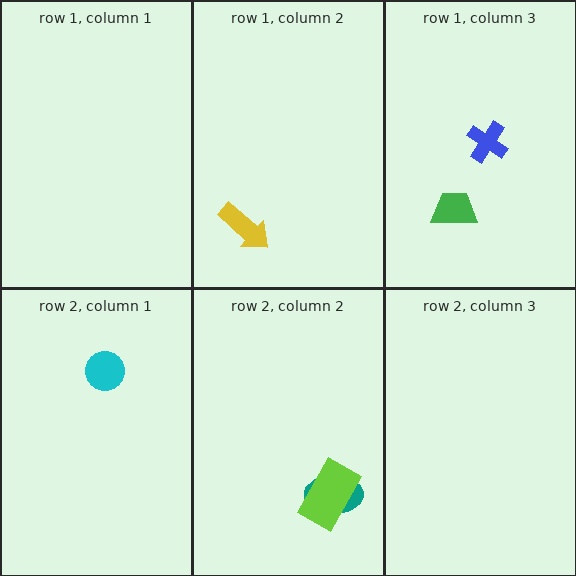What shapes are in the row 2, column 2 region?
The teal ellipse, the lime rectangle.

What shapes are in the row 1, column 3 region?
The blue cross, the green trapezoid.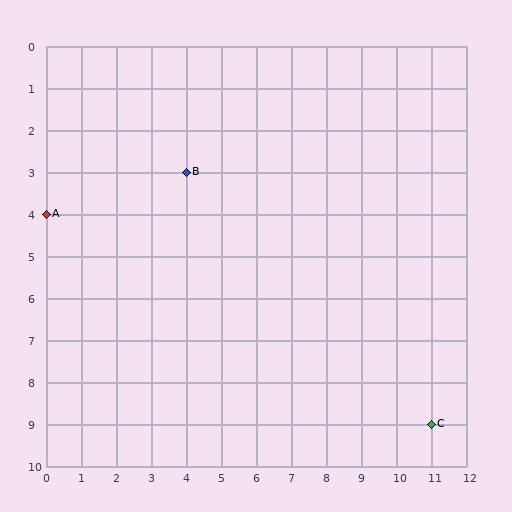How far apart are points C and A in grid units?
Points C and A are 11 columns and 5 rows apart (about 12.1 grid units diagonally).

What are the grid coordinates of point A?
Point A is at grid coordinates (0, 4).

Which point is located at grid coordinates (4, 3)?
Point B is at (4, 3).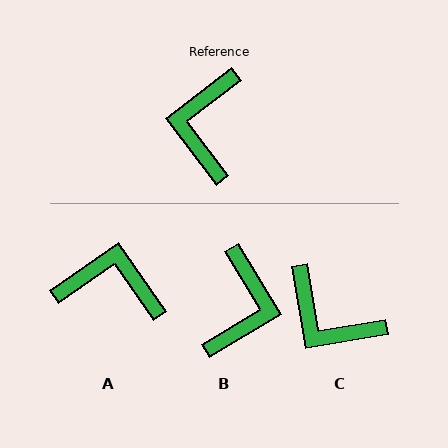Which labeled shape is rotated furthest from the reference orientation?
B, about 174 degrees away.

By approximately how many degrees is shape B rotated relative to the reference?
Approximately 174 degrees counter-clockwise.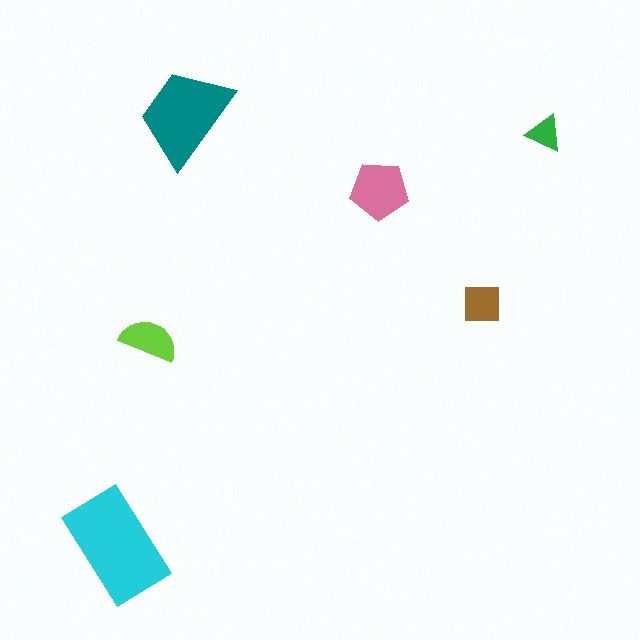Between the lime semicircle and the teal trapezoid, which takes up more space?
The teal trapezoid.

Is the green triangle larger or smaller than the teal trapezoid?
Smaller.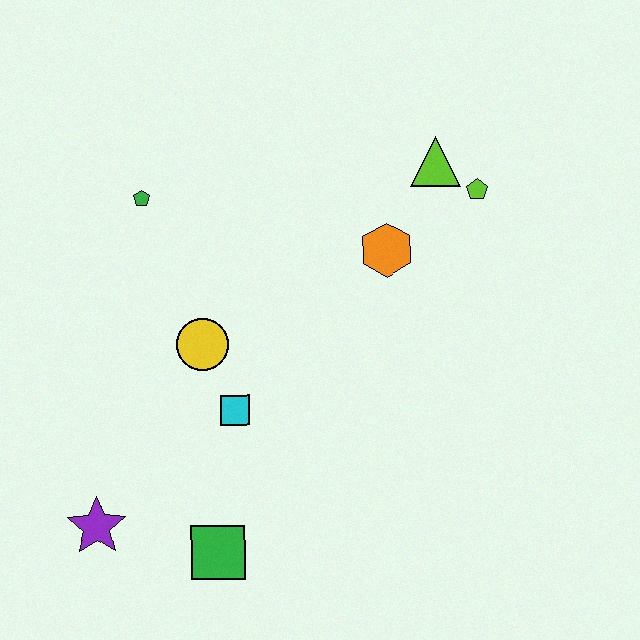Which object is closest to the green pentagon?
The yellow circle is closest to the green pentagon.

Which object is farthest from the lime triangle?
The purple star is farthest from the lime triangle.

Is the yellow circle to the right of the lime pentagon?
No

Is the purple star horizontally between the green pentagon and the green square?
No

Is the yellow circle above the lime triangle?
No